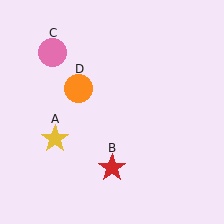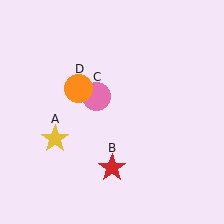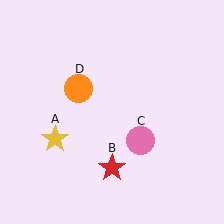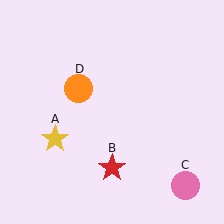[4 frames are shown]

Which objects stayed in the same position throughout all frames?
Yellow star (object A) and red star (object B) and orange circle (object D) remained stationary.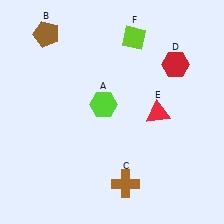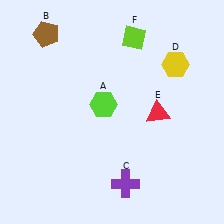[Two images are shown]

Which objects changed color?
C changed from brown to purple. D changed from red to yellow.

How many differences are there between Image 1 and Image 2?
There are 2 differences between the two images.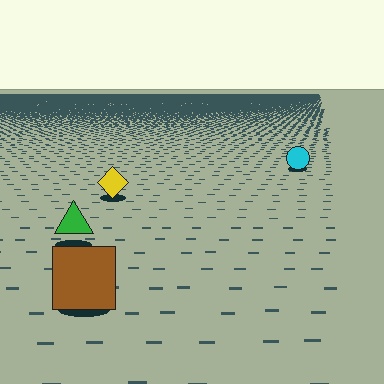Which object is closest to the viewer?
The brown square is closest. The texture marks near it are larger and more spread out.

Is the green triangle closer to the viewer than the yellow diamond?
Yes. The green triangle is closer — you can tell from the texture gradient: the ground texture is coarser near it.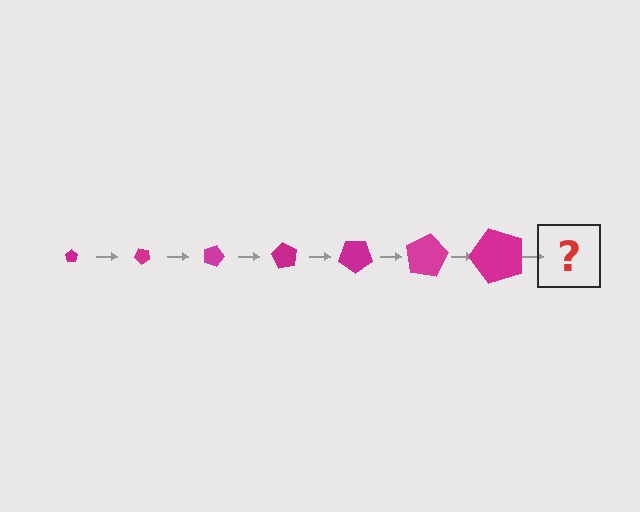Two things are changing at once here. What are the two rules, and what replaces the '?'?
The two rules are that the pentagon grows larger each step and it rotates 45 degrees each step. The '?' should be a pentagon, larger than the previous one and rotated 315 degrees from the start.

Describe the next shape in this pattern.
It should be a pentagon, larger than the previous one and rotated 315 degrees from the start.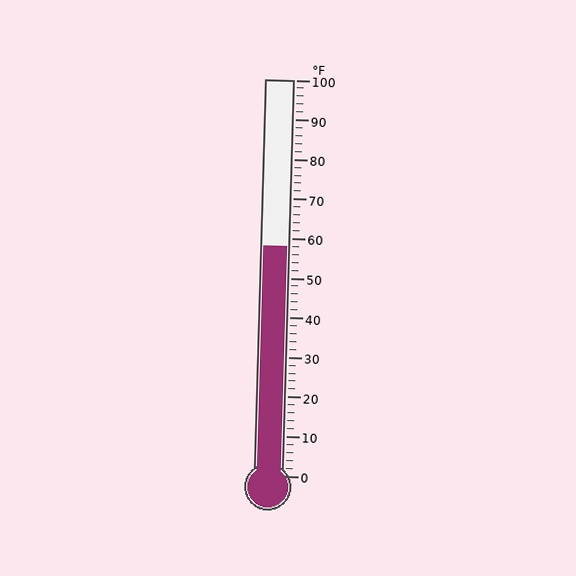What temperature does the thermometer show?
The thermometer shows approximately 58°F.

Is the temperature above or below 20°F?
The temperature is above 20°F.